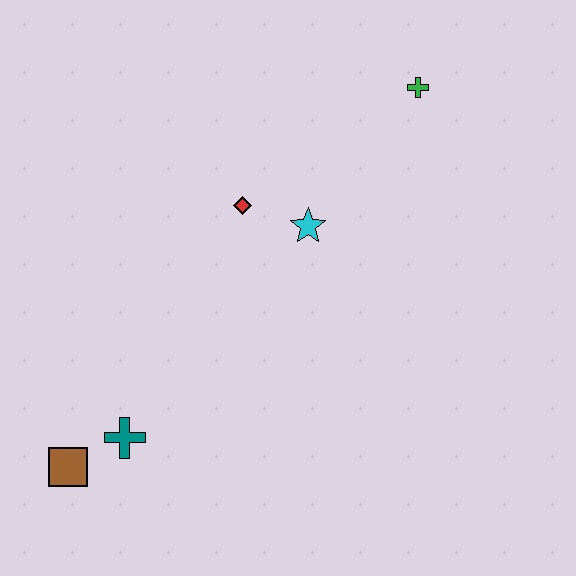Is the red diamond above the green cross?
No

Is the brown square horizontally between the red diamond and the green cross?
No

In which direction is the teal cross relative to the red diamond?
The teal cross is below the red diamond.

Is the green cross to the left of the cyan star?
No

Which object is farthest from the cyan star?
The brown square is farthest from the cyan star.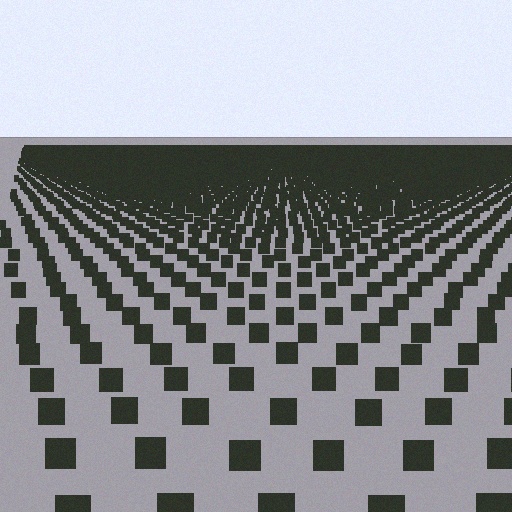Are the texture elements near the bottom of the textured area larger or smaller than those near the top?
Larger. Near the bottom, elements are closer to the viewer and appear at a bigger on-screen size.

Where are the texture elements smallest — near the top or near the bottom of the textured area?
Near the top.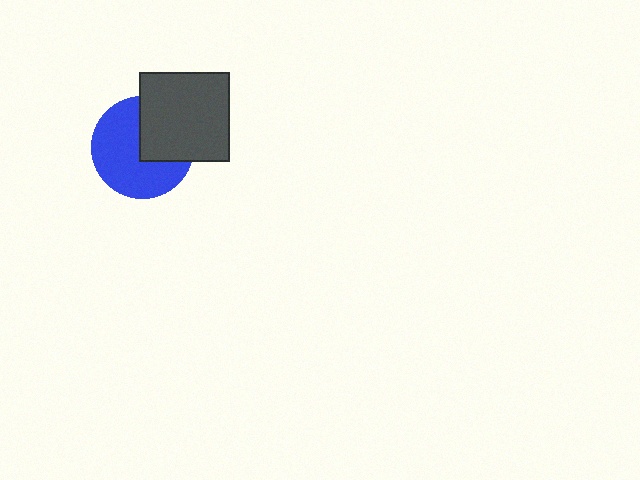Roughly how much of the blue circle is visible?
About half of it is visible (roughly 64%).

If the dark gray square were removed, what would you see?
You would see the complete blue circle.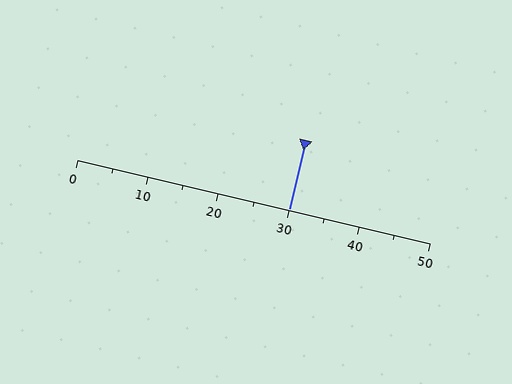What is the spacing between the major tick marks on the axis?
The major ticks are spaced 10 apart.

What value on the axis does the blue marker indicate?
The marker indicates approximately 30.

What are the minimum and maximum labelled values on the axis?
The axis runs from 0 to 50.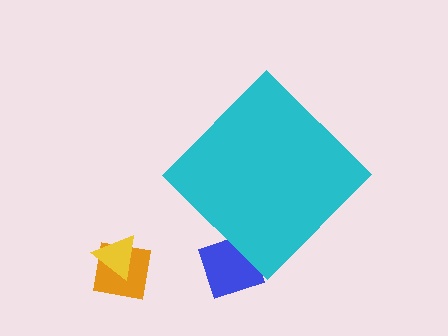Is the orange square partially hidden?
No, the orange square is fully visible.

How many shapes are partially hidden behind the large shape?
1 shape is partially hidden.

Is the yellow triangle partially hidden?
No, the yellow triangle is fully visible.